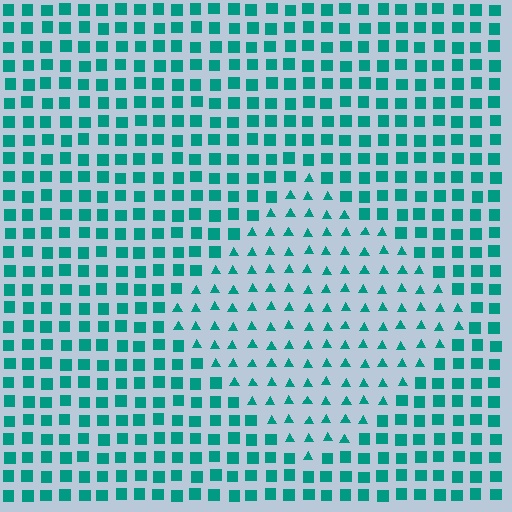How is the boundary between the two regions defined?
The boundary is defined by a change in element shape: triangles inside vs. squares outside. All elements share the same color and spacing.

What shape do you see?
I see a diamond.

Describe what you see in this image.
The image is filled with small teal elements arranged in a uniform grid. A diamond-shaped region contains triangles, while the surrounding area contains squares. The boundary is defined purely by the change in element shape.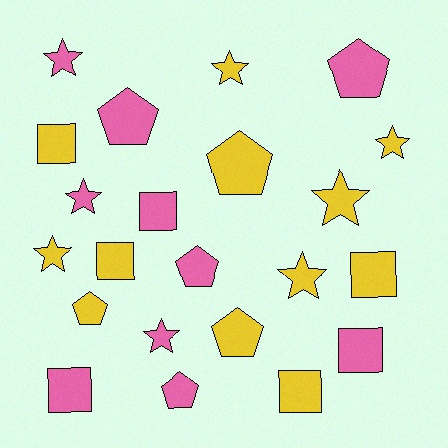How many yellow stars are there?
There are 5 yellow stars.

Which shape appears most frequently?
Star, with 8 objects.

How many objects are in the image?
There are 22 objects.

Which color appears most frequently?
Yellow, with 12 objects.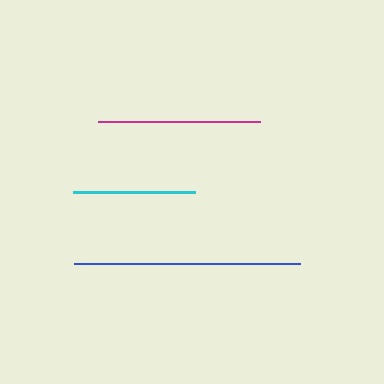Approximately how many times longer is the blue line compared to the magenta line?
The blue line is approximately 1.4 times the length of the magenta line.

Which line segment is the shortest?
The cyan line is the shortest at approximately 122 pixels.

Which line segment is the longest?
The blue line is the longest at approximately 226 pixels.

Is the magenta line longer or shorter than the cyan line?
The magenta line is longer than the cyan line.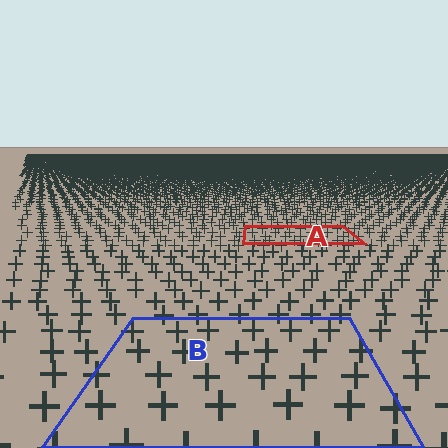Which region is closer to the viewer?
Region B is closer. The texture elements there are larger and more spread out.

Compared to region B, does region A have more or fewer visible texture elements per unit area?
Region A has more texture elements per unit area — they are packed more densely because it is farther away.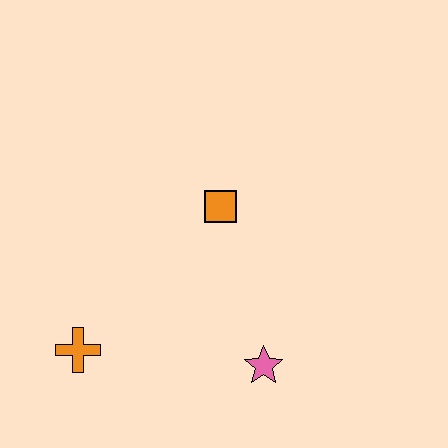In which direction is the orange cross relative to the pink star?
The orange cross is to the left of the pink star.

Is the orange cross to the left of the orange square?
Yes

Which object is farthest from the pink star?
The orange cross is farthest from the pink star.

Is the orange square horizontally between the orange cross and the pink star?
Yes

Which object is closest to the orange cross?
The pink star is closest to the orange cross.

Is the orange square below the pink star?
No